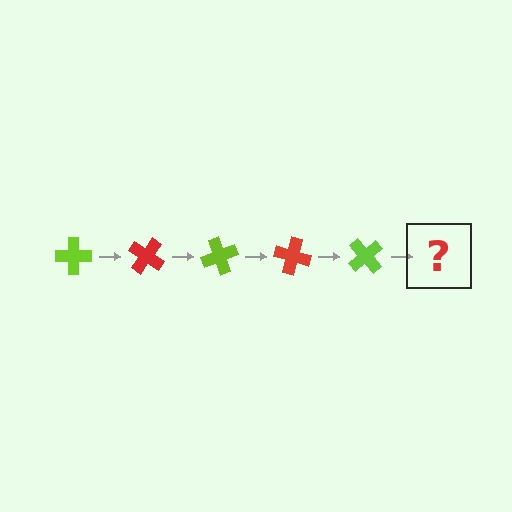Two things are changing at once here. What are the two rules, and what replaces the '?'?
The two rules are that it rotates 35 degrees each step and the color cycles through lime and red. The '?' should be a red cross, rotated 175 degrees from the start.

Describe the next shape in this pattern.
It should be a red cross, rotated 175 degrees from the start.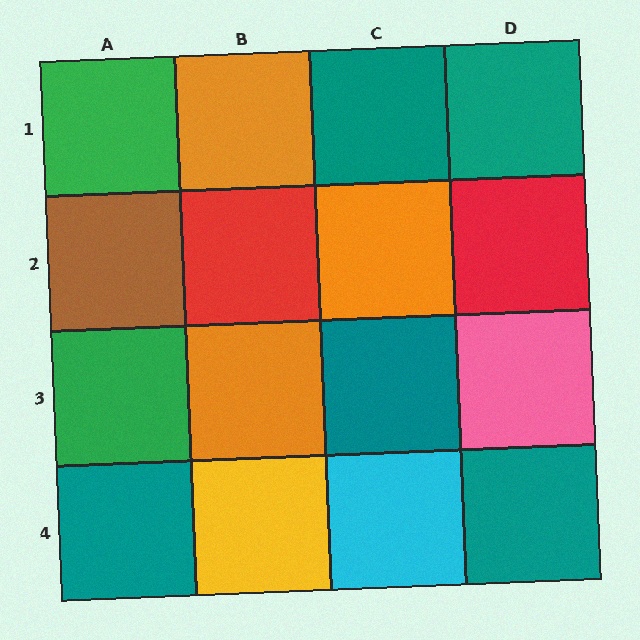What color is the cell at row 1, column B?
Orange.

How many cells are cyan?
1 cell is cyan.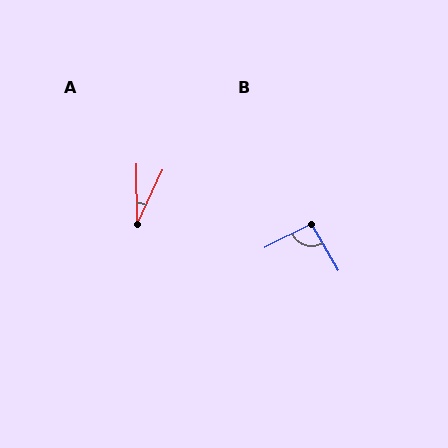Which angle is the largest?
B, at approximately 93 degrees.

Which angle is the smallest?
A, at approximately 25 degrees.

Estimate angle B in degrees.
Approximately 93 degrees.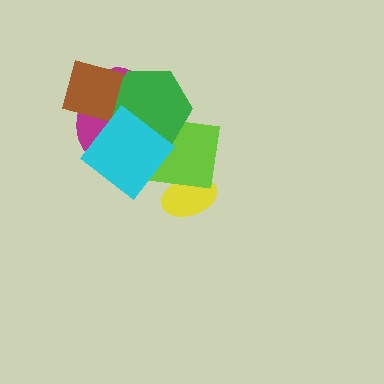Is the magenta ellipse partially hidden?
Yes, it is partially covered by another shape.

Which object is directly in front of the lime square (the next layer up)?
The green hexagon is directly in front of the lime square.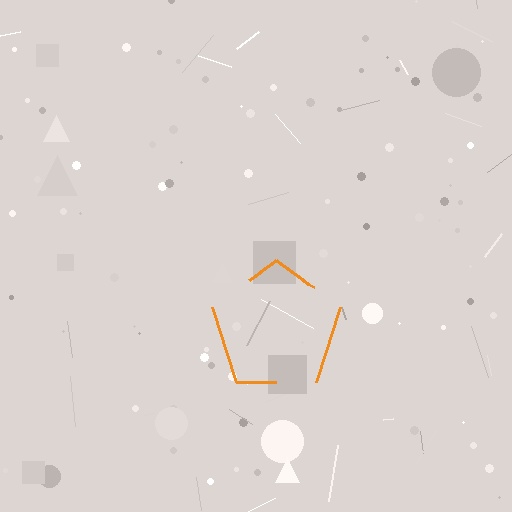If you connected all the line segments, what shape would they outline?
They would outline a pentagon.